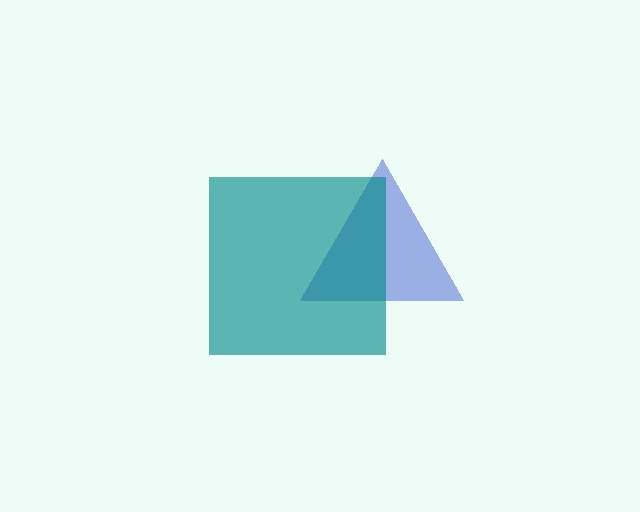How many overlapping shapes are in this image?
There are 2 overlapping shapes in the image.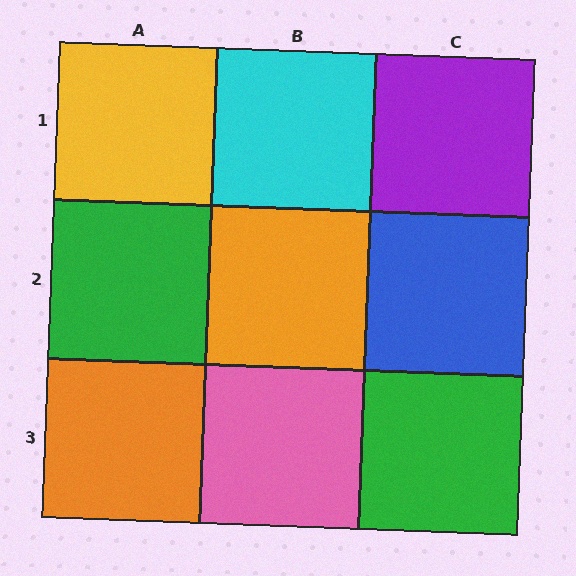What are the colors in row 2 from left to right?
Green, orange, blue.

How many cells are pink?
1 cell is pink.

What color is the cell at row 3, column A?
Orange.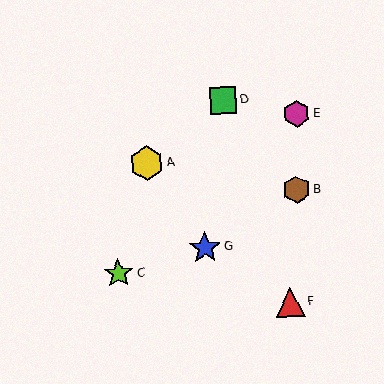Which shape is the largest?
The yellow hexagon (labeled A) is the largest.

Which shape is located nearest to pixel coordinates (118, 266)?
The lime star (labeled C) at (119, 274) is nearest to that location.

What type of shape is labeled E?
Shape E is a magenta hexagon.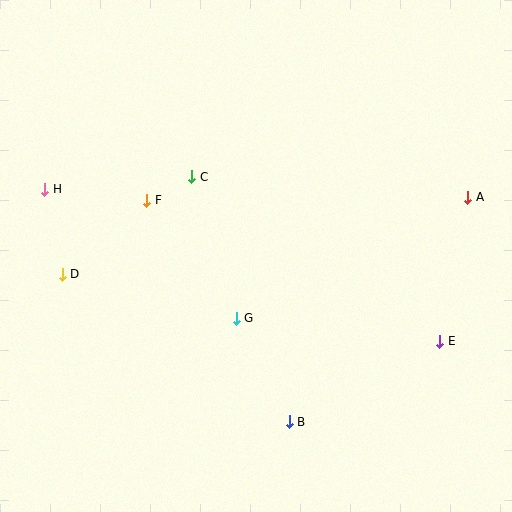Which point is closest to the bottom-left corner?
Point D is closest to the bottom-left corner.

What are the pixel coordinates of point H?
Point H is at (45, 189).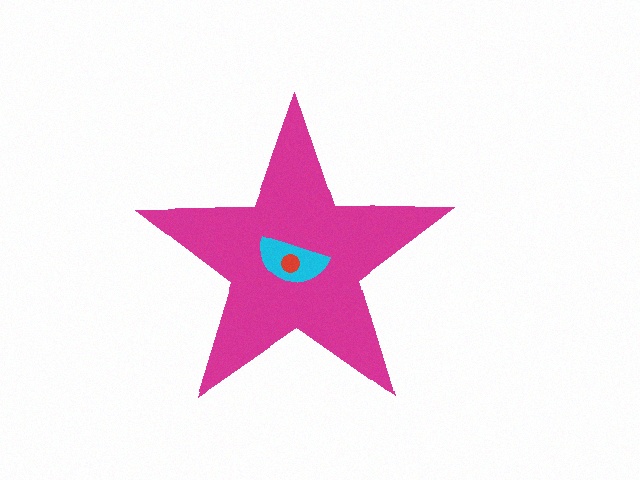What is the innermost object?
The red circle.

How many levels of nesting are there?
3.